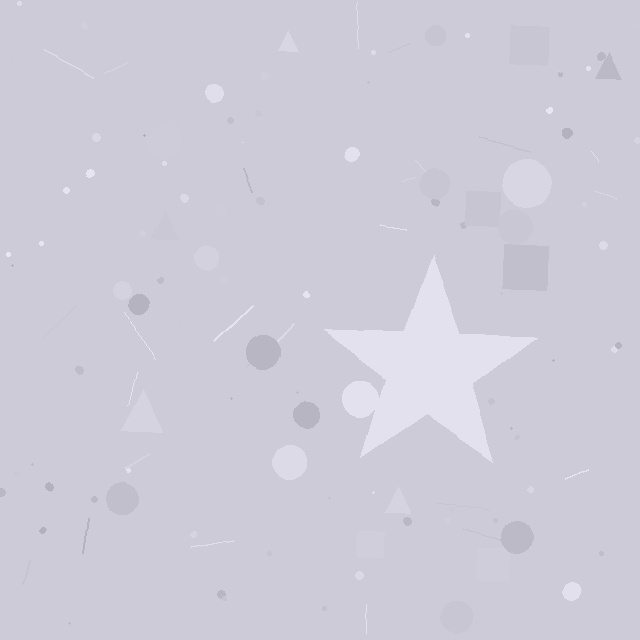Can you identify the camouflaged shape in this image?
The camouflaged shape is a star.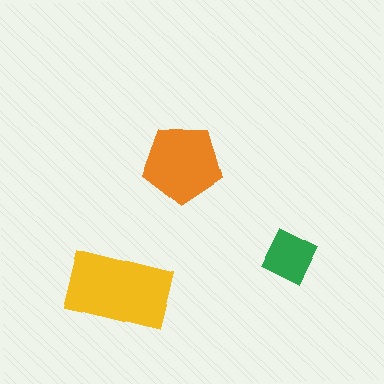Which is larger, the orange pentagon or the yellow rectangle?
The yellow rectangle.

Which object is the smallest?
The green square.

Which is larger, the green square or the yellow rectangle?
The yellow rectangle.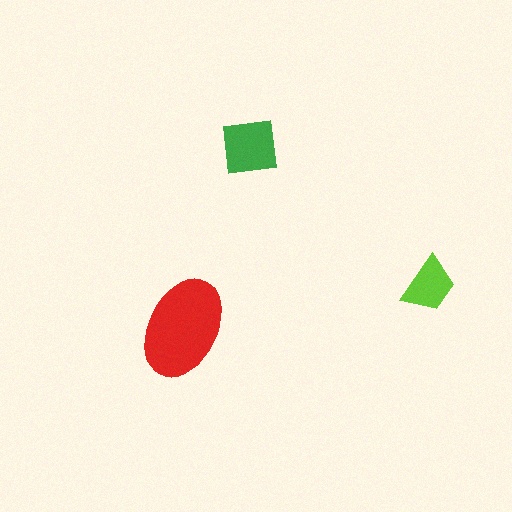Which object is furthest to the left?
The red ellipse is leftmost.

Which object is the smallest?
The lime trapezoid.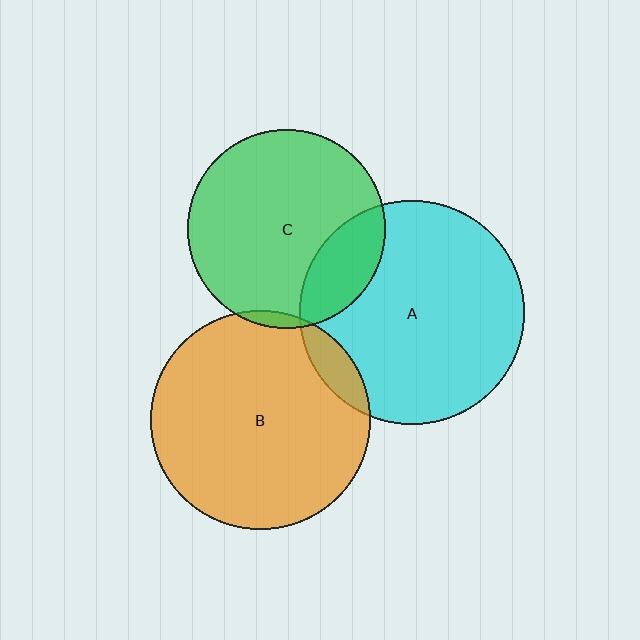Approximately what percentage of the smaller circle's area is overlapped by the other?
Approximately 10%.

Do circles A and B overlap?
Yes.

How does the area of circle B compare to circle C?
Approximately 1.2 times.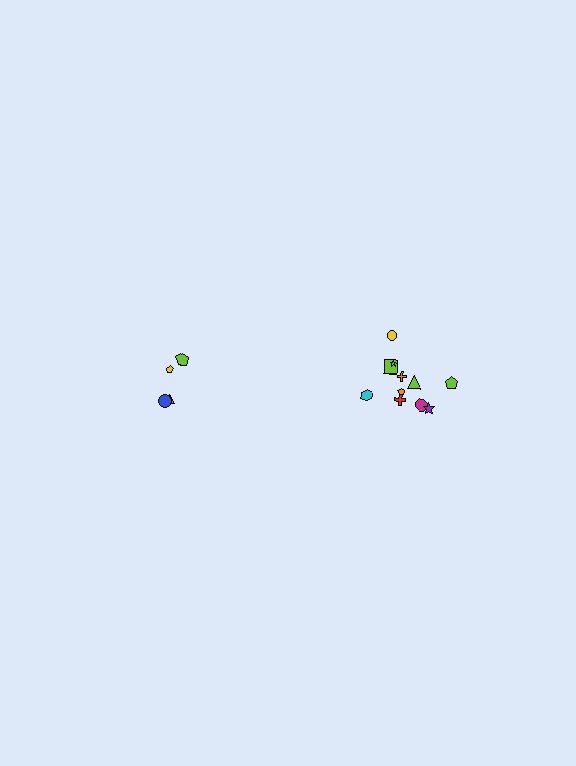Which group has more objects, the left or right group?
The right group.